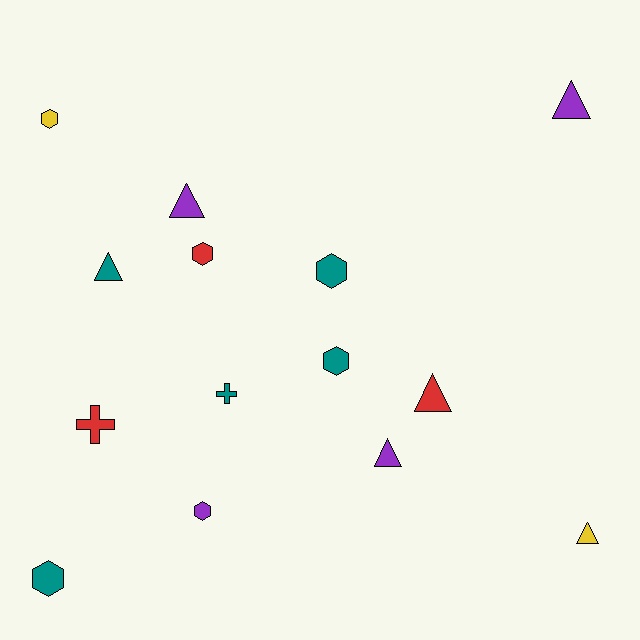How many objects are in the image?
There are 14 objects.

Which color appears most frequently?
Teal, with 5 objects.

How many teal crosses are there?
There is 1 teal cross.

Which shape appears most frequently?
Hexagon, with 6 objects.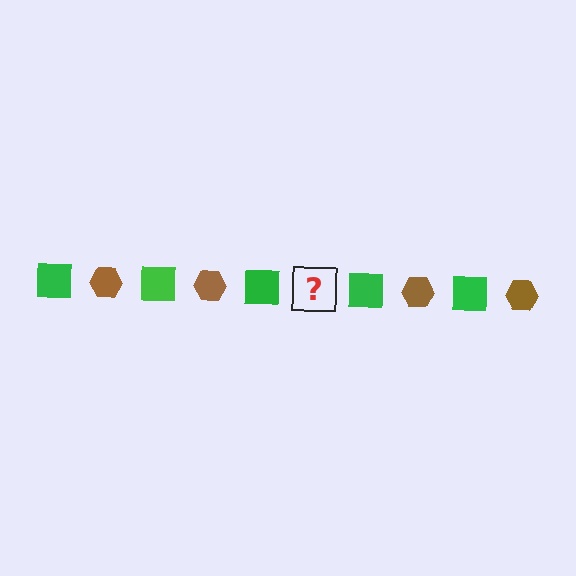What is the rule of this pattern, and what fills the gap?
The rule is that the pattern alternates between green square and brown hexagon. The gap should be filled with a brown hexagon.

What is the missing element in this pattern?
The missing element is a brown hexagon.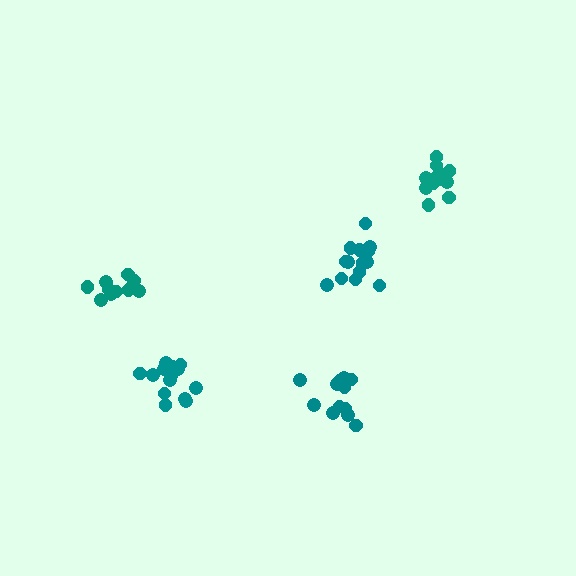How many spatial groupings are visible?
There are 5 spatial groupings.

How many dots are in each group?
Group 1: 16 dots, Group 2: 13 dots, Group 3: 12 dots, Group 4: 10 dots, Group 5: 15 dots (66 total).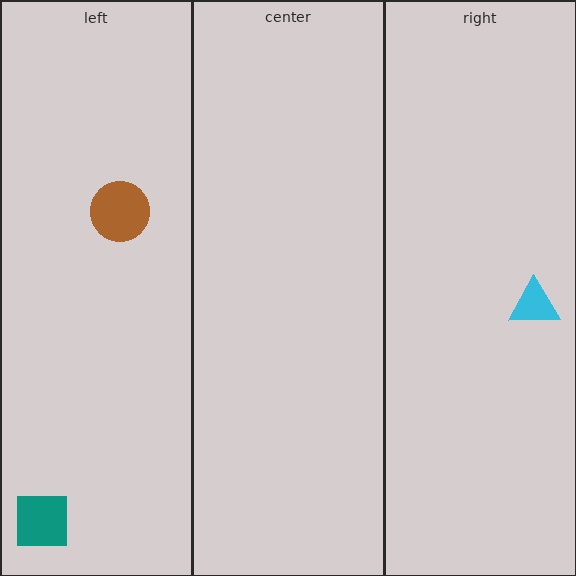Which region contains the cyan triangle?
The right region.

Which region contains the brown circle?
The left region.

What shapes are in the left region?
The brown circle, the teal square.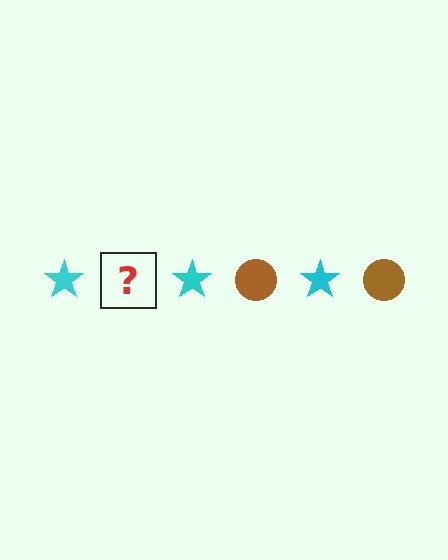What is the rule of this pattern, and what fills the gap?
The rule is that the pattern alternates between cyan star and brown circle. The gap should be filled with a brown circle.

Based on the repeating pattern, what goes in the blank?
The blank should be a brown circle.